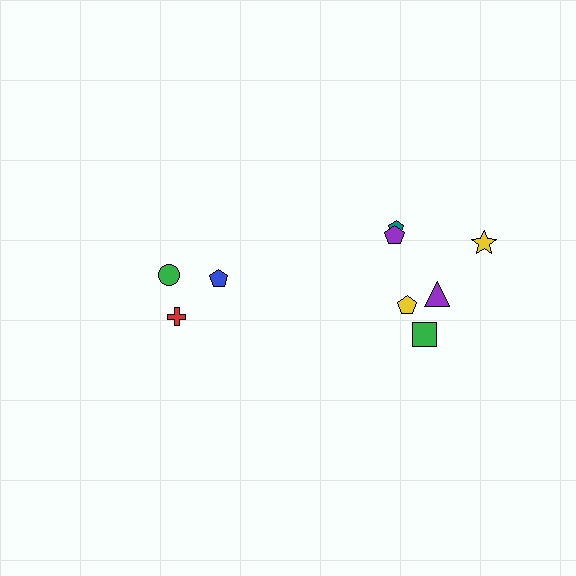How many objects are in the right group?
There are 6 objects.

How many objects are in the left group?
There are 3 objects.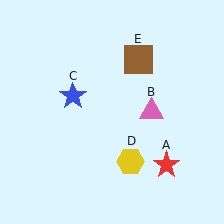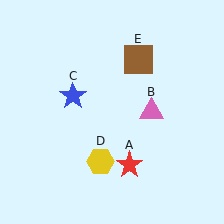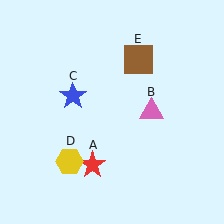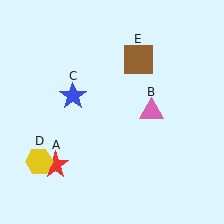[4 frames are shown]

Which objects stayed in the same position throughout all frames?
Pink triangle (object B) and blue star (object C) and brown square (object E) remained stationary.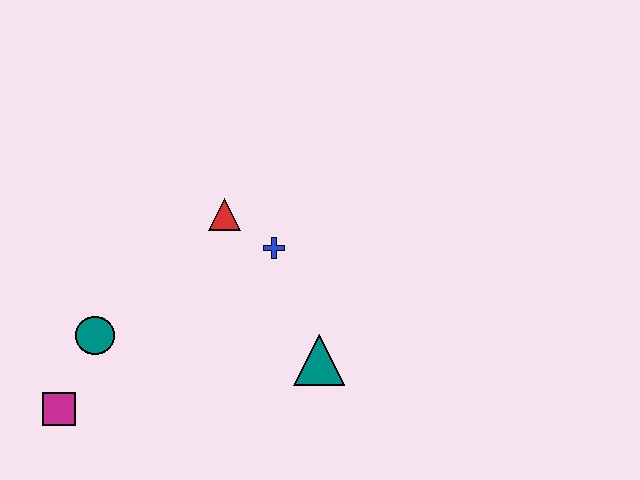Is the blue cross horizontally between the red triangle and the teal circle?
No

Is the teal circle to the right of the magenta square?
Yes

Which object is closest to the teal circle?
The magenta square is closest to the teal circle.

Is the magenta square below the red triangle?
Yes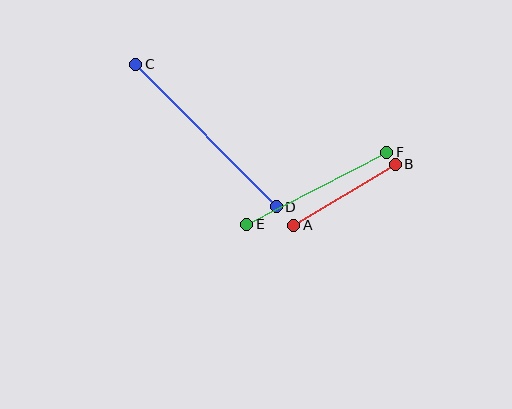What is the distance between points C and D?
The distance is approximately 200 pixels.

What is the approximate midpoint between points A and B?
The midpoint is at approximately (344, 195) pixels.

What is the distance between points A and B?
The distance is approximately 118 pixels.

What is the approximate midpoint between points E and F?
The midpoint is at approximately (317, 188) pixels.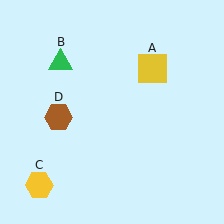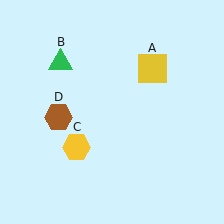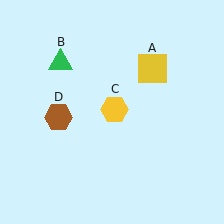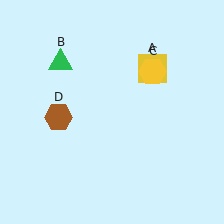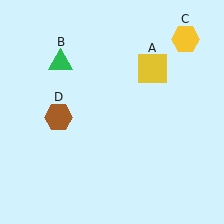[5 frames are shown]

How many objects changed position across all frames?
1 object changed position: yellow hexagon (object C).